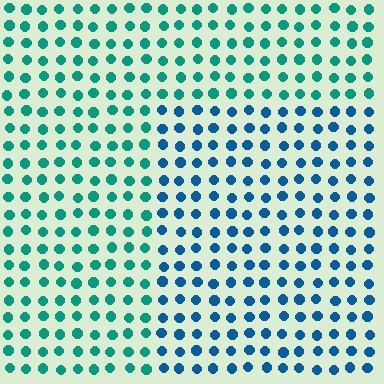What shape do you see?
I see a rectangle.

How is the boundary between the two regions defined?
The boundary is defined purely by a slight shift in hue (about 38 degrees). Spacing, size, and orientation are identical on both sides.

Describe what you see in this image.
The image is filled with small teal elements in a uniform arrangement. A rectangle-shaped region is visible where the elements are tinted to a slightly different hue, forming a subtle color boundary.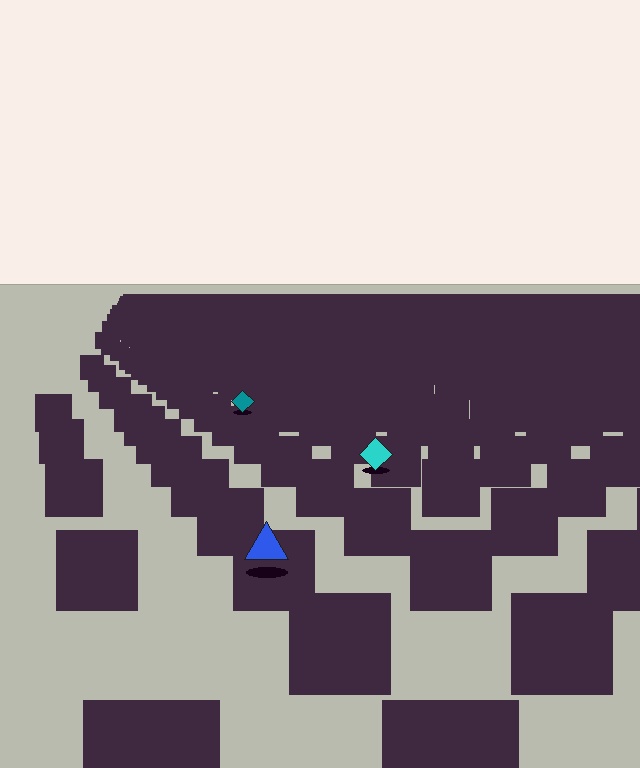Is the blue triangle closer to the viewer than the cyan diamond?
Yes. The blue triangle is closer — you can tell from the texture gradient: the ground texture is coarser near it.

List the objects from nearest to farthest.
From nearest to farthest: the blue triangle, the cyan diamond, the teal diamond.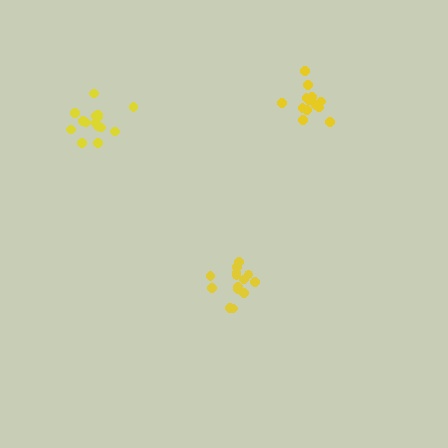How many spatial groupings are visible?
There are 3 spatial groupings.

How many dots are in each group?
Group 1: 14 dots, Group 2: 13 dots, Group 3: 15 dots (42 total).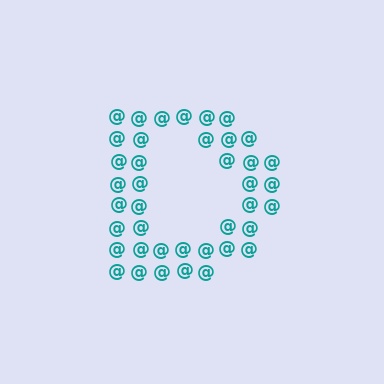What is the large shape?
The large shape is the letter D.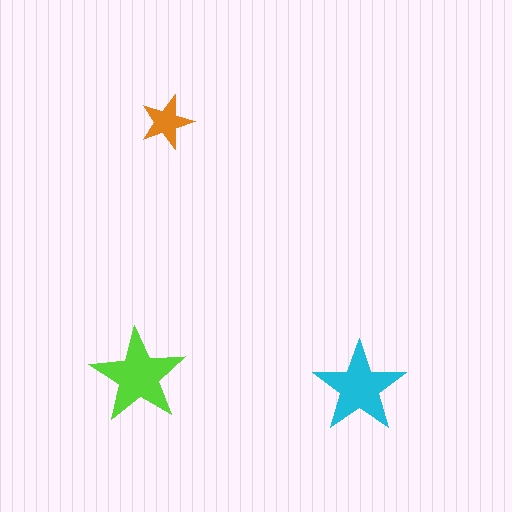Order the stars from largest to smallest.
the lime one, the cyan one, the orange one.